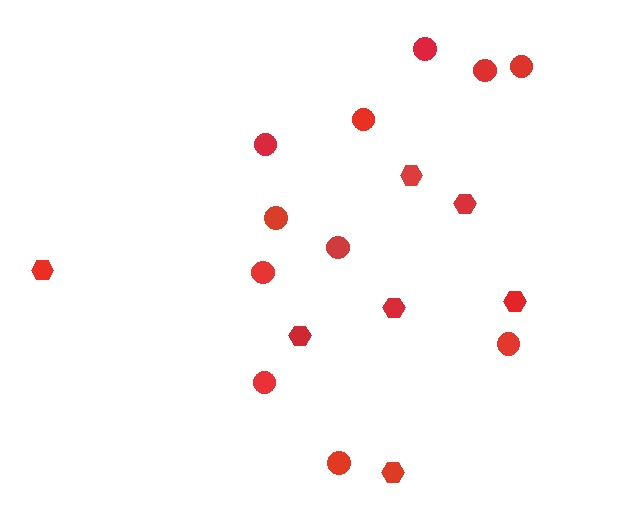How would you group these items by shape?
There are 2 groups: one group of hexagons (7) and one group of circles (11).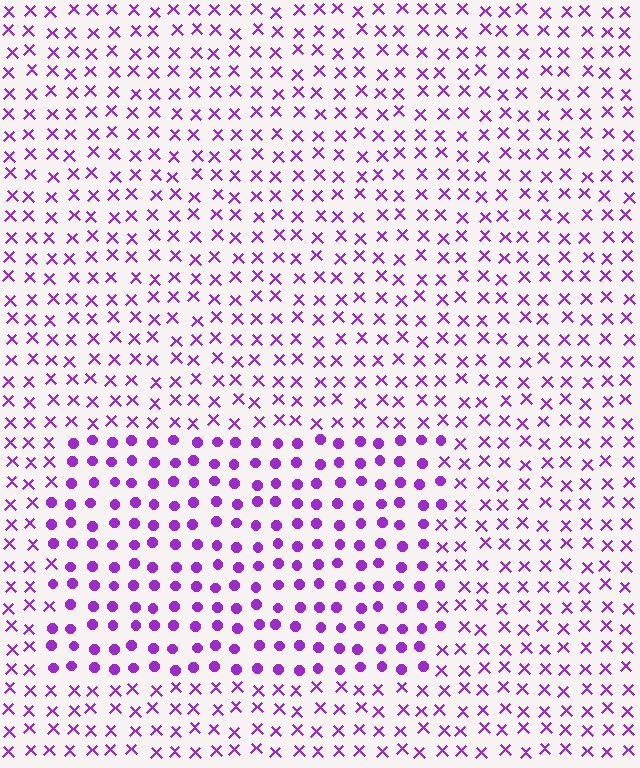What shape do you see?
I see a rectangle.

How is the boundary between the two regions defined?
The boundary is defined by a change in element shape: circles inside vs. X marks outside. All elements share the same color and spacing.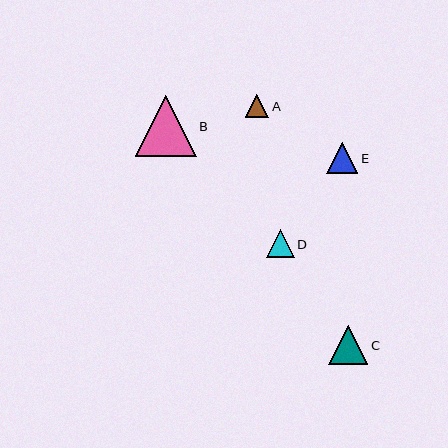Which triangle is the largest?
Triangle B is the largest with a size of approximately 61 pixels.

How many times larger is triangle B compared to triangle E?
Triangle B is approximately 1.9 times the size of triangle E.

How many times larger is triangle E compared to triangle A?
Triangle E is approximately 1.3 times the size of triangle A.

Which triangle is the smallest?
Triangle A is the smallest with a size of approximately 24 pixels.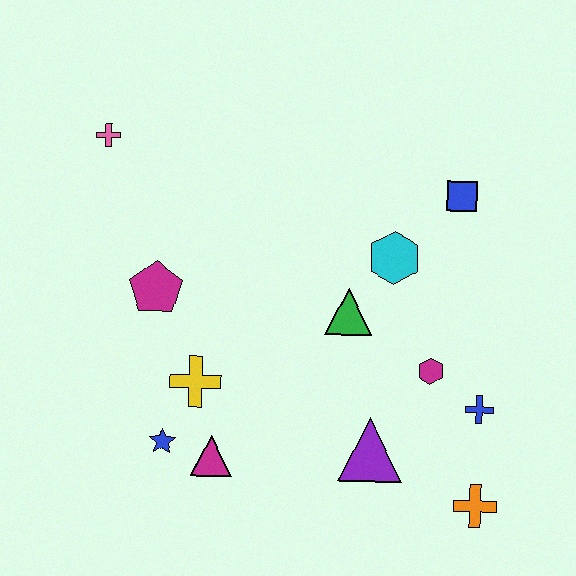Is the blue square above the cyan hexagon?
Yes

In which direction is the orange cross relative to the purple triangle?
The orange cross is to the right of the purple triangle.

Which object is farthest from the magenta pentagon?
The orange cross is farthest from the magenta pentagon.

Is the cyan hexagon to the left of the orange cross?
Yes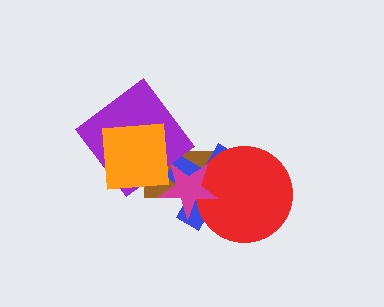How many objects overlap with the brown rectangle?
5 objects overlap with the brown rectangle.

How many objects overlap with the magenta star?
3 objects overlap with the magenta star.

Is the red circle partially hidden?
Yes, it is partially covered by another shape.